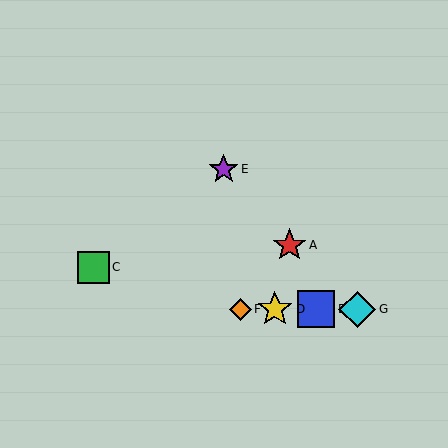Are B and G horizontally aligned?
Yes, both are at y≈309.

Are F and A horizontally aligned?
No, F is at y≈309 and A is at y≈245.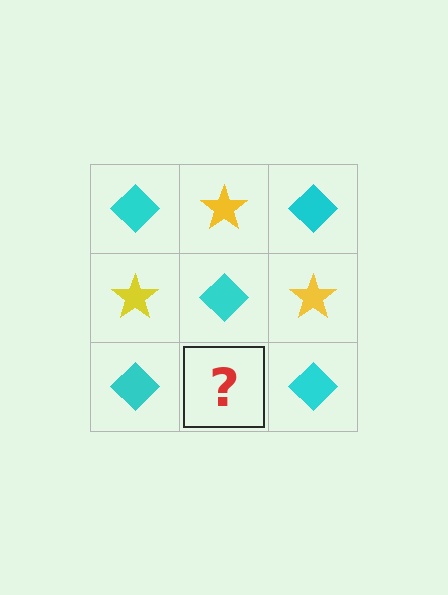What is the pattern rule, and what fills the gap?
The rule is that it alternates cyan diamond and yellow star in a checkerboard pattern. The gap should be filled with a yellow star.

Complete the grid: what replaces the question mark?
The question mark should be replaced with a yellow star.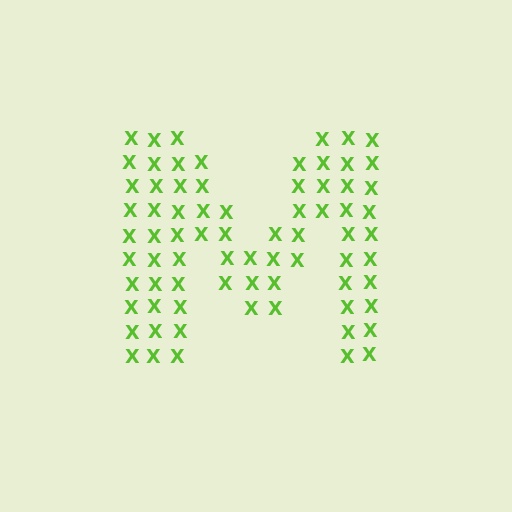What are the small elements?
The small elements are letter X's.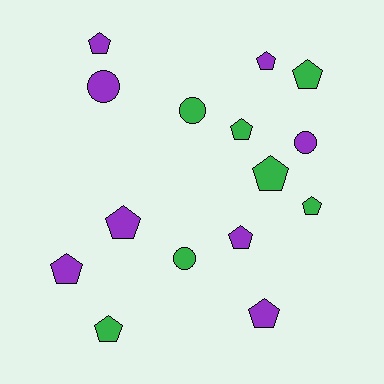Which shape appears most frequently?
Pentagon, with 11 objects.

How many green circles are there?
There are 2 green circles.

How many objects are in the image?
There are 15 objects.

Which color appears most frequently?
Purple, with 8 objects.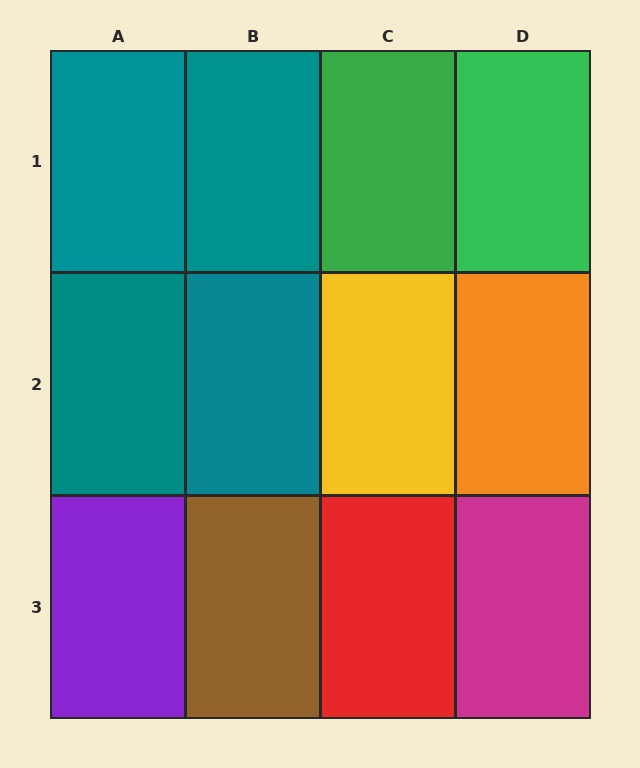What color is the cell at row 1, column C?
Green.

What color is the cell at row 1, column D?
Green.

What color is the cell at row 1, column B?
Teal.